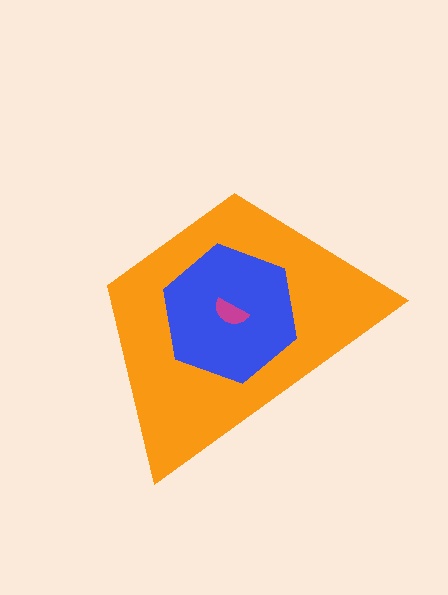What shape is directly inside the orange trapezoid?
The blue hexagon.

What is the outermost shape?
The orange trapezoid.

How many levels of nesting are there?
3.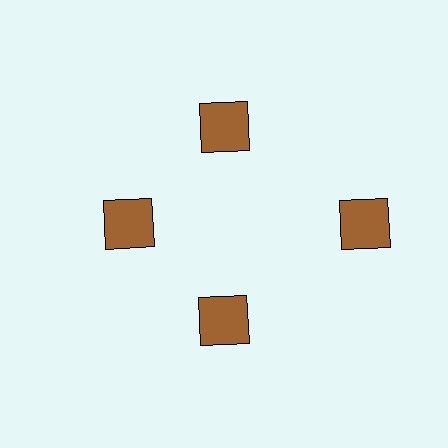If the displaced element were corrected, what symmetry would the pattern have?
It would have 4-fold rotational symmetry — the pattern would map onto itself every 90 degrees.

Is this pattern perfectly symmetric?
No. The 4 brown squares are arranged in a ring, but one element near the 3 o'clock position is pushed outward from the center, breaking the 4-fold rotational symmetry.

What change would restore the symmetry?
The symmetry would be restored by moving it inward, back onto the ring so that all 4 squares sit at equal angles and equal distance from the center.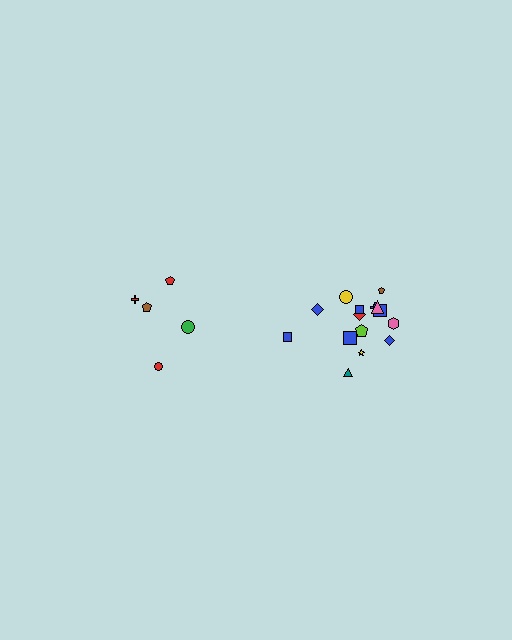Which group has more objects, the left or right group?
The right group.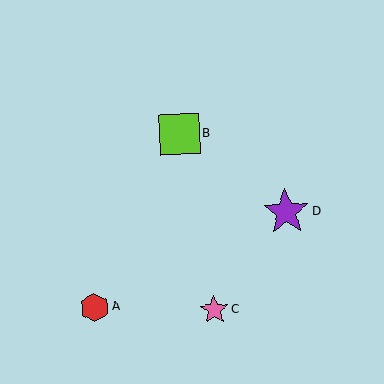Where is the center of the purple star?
The center of the purple star is at (286, 212).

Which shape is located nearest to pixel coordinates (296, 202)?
The purple star (labeled D) at (286, 212) is nearest to that location.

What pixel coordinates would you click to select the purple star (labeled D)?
Click at (286, 212) to select the purple star D.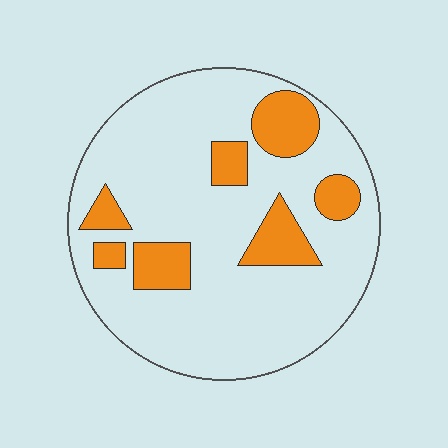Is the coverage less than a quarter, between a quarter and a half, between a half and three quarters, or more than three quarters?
Less than a quarter.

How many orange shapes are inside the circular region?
7.